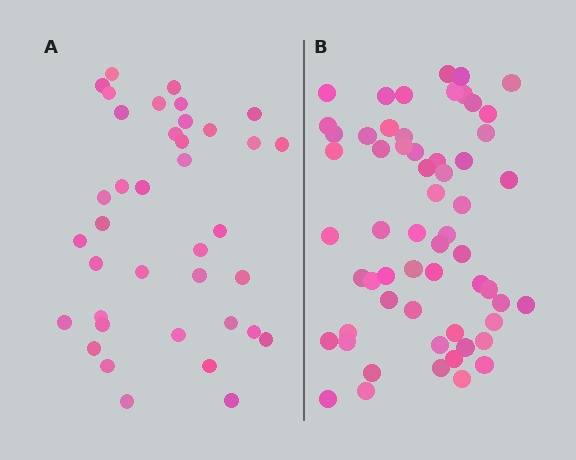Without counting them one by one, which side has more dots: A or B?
Region B (the right region) has more dots.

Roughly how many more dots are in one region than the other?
Region B has approximately 20 more dots than region A.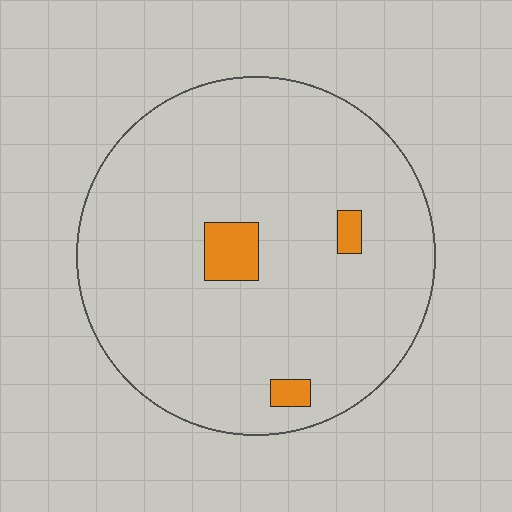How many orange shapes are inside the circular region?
3.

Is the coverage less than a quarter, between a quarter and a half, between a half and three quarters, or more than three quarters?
Less than a quarter.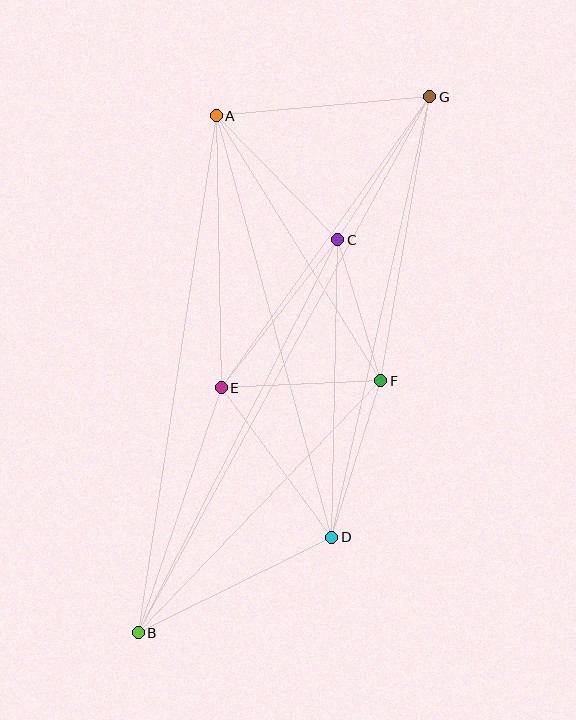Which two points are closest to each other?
Points C and F are closest to each other.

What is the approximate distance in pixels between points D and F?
The distance between D and F is approximately 164 pixels.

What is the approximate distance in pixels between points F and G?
The distance between F and G is approximately 289 pixels.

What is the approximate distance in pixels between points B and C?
The distance between B and C is approximately 441 pixels.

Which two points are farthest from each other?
Points B and G are farthest from each other.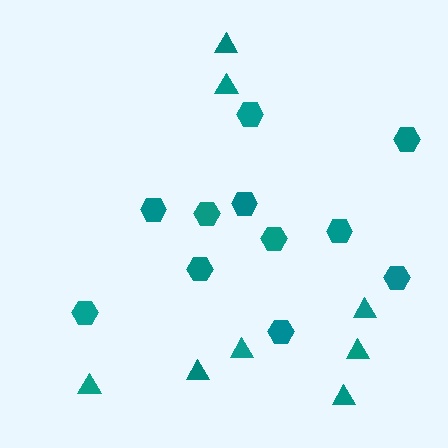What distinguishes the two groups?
There are 2 groups: one group of triangles (8) and one group of hexagons (11).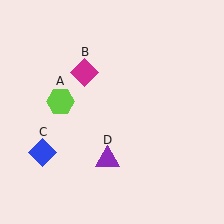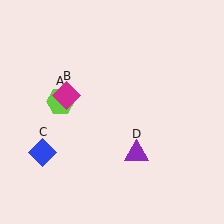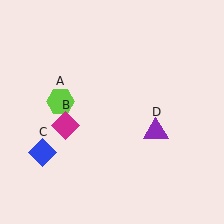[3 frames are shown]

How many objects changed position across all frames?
2 objects changed position: magenta diamond (object B), purple triangle (object D).